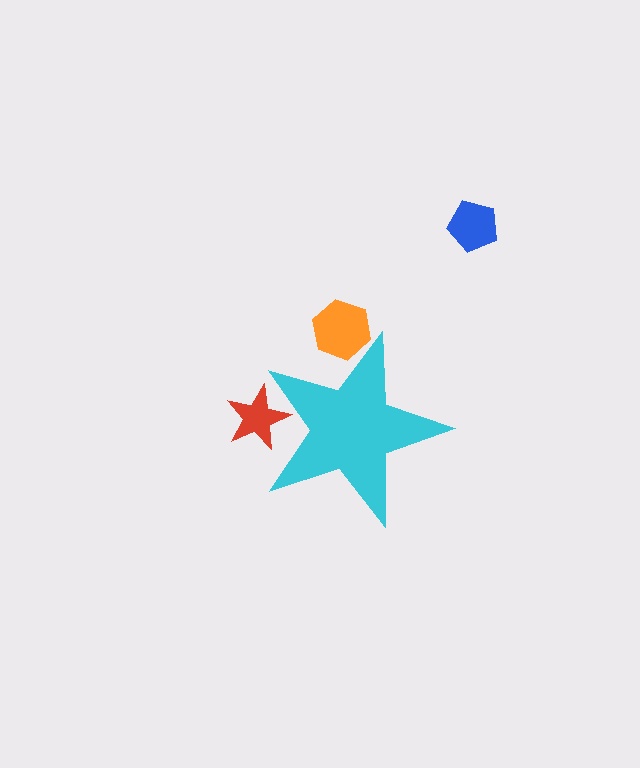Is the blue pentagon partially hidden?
No, the blue pentagon is fully visible.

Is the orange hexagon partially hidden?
Yes, the orange hexagon is partially hidden behind the cyan star.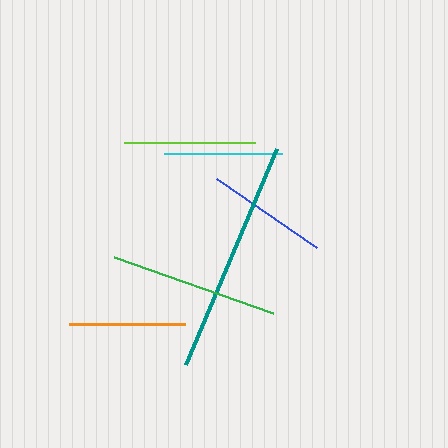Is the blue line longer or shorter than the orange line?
The blue line is longer than the orange line.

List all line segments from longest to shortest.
From longest to shortest: teal, green, lime, blue, cyan, orange.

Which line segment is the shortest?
The orange line is the shortest at approximately 116 pixels.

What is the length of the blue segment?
The blue segment is approximately 121 pixels long.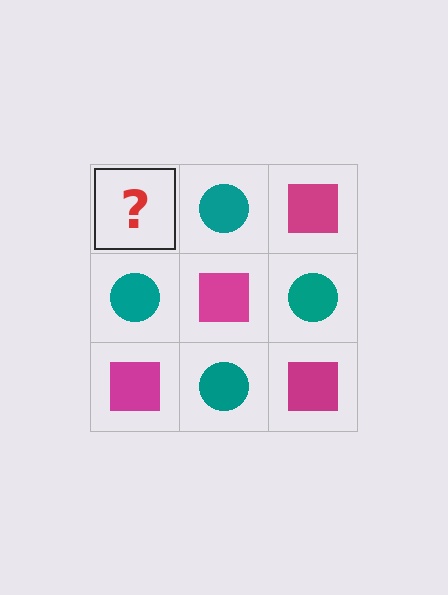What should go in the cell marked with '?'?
The missing cell should contain a magenta square.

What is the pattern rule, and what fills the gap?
The rule is that it alternates magenta square and teal circle in a checkerboard pattern. The gap should be filled with a magenta square.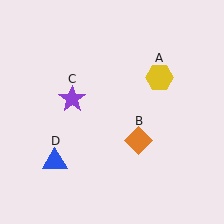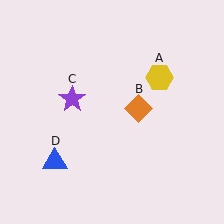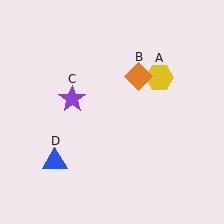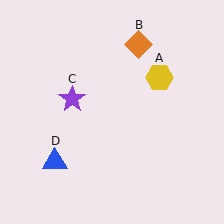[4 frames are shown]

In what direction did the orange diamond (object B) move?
The orange diamond (object B) moved up.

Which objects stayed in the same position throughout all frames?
Yellow hexagon (object A) and purple star (object C) and blue triangle (object D) remained stationary.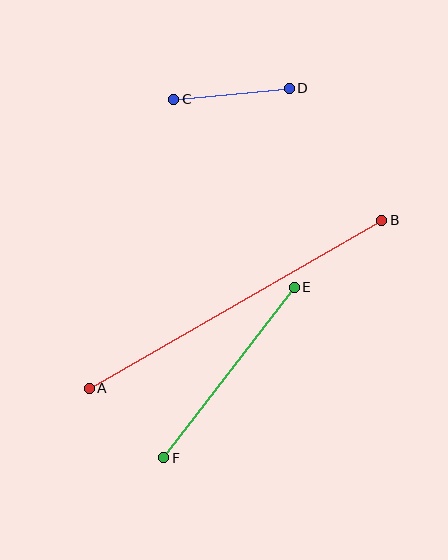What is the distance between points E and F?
The distance is approximately 215 pixels.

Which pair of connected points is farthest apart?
Points A and B are farthest apart.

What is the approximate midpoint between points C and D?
The midpoint is at approximately (232, 94) pixels.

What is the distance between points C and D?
The distance is approximately 116 pixels.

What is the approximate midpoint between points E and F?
The midpoint is at approximately (229, 373) pixels.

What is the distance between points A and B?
The distance is approximately 337 pixels.